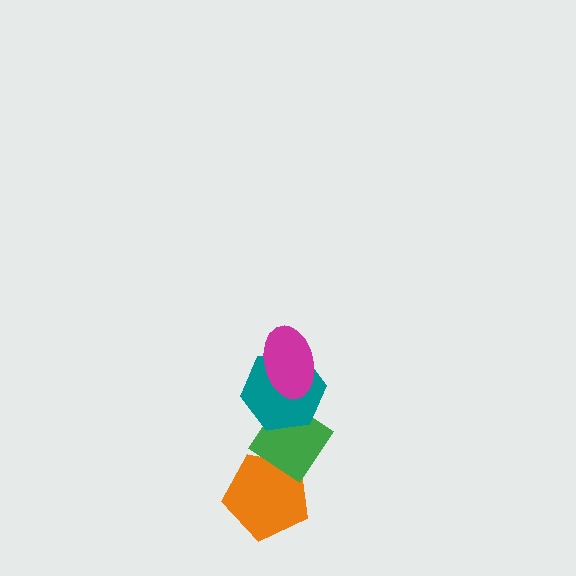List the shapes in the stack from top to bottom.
From top to bottom: the magenta ellipse, the teal hexagon, the green diamond, the orange pentagon.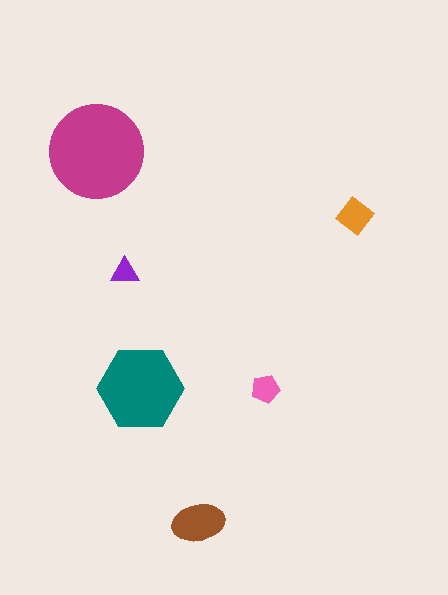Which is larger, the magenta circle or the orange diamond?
The magenta circle.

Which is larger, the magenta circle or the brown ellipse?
The magenta circle.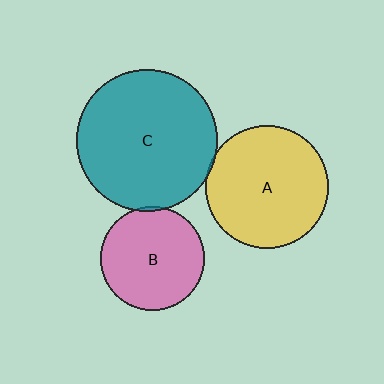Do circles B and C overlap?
Yes.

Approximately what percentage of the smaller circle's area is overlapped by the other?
Approximately 5%.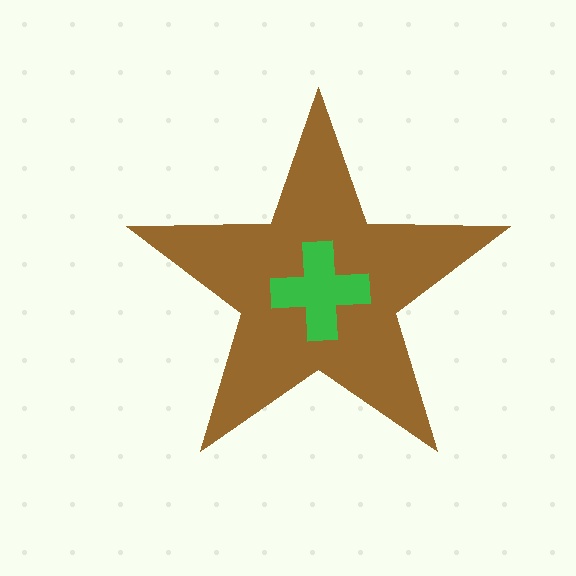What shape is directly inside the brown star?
The green cross.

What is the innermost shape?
The green cross.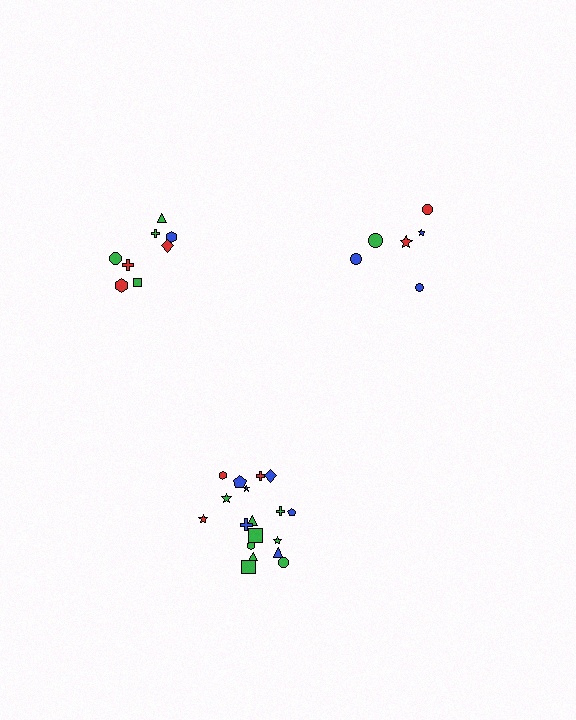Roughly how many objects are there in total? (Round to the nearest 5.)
Roughly 30 objects in total.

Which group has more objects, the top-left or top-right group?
The top-left group.